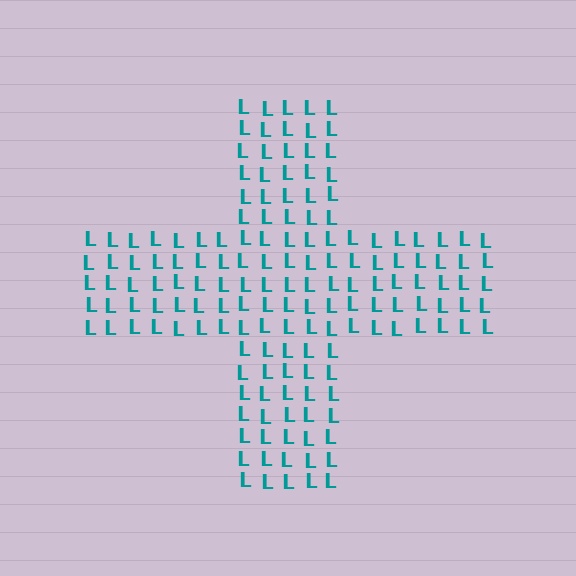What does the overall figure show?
The overall figure shows a cross.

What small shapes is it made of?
It is made of small letter L's.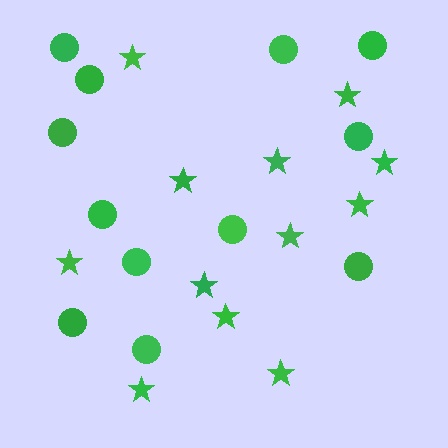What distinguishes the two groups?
There are 2 groups: one group of stars (12) and one group of circles (12).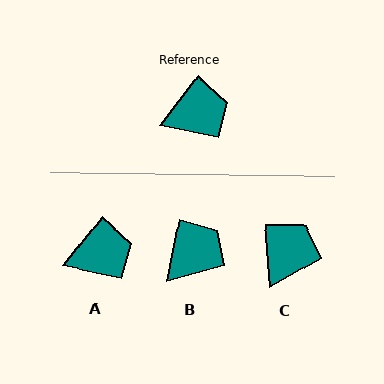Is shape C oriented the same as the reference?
No, it is off by about 42 degrees.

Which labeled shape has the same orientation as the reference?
A.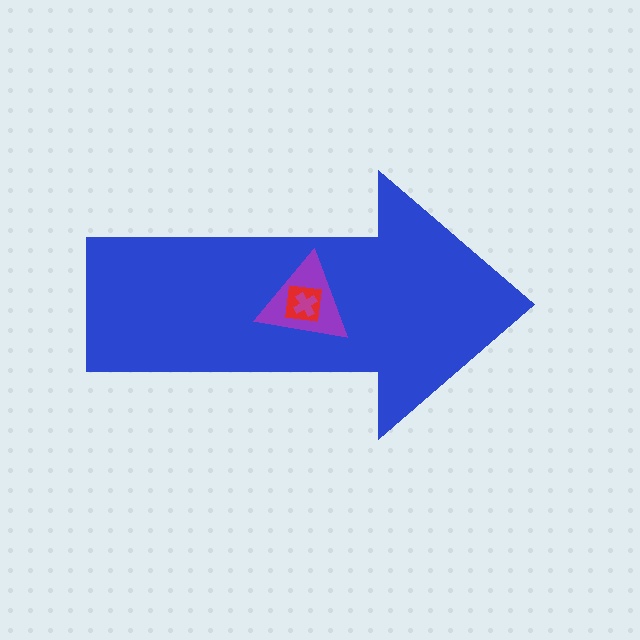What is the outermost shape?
The blue arrow.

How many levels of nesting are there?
4.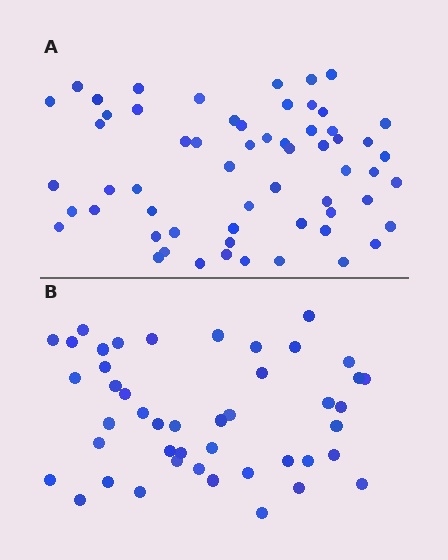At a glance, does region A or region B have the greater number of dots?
Region A (the top region) has more dots.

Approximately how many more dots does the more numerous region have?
Region A has approximately 15 more dots than region B.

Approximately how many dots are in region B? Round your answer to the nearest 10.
About 40 dots. (The exact count is 45, which rounds to 40.)